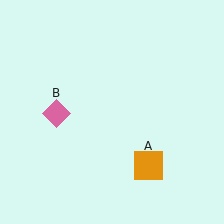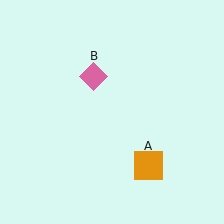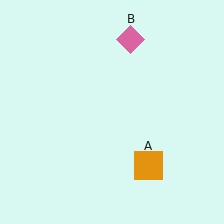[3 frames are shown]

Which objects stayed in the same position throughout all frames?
Orange square (object A) remained stationary.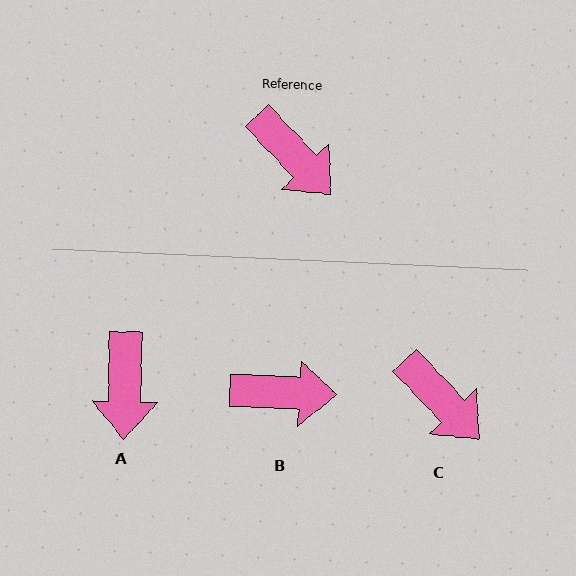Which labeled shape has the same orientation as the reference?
C.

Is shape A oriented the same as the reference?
No, it is off by about 44 degrees.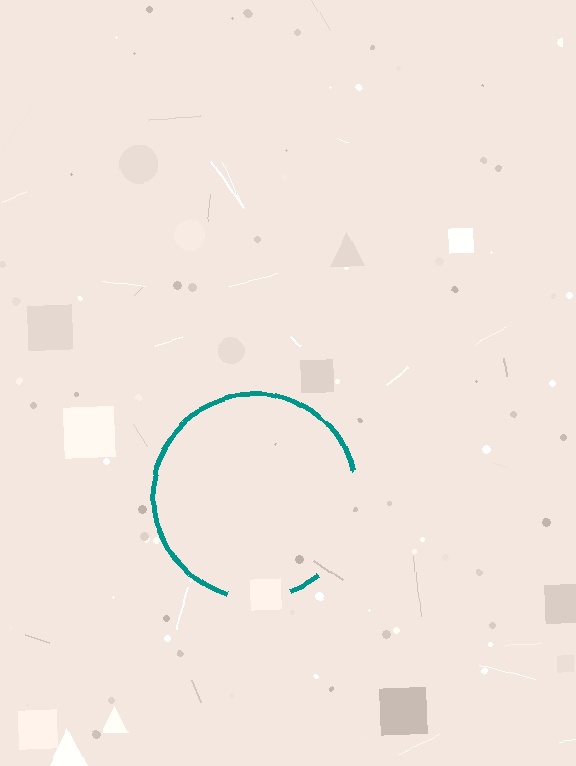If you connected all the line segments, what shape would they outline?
They would outline a circle.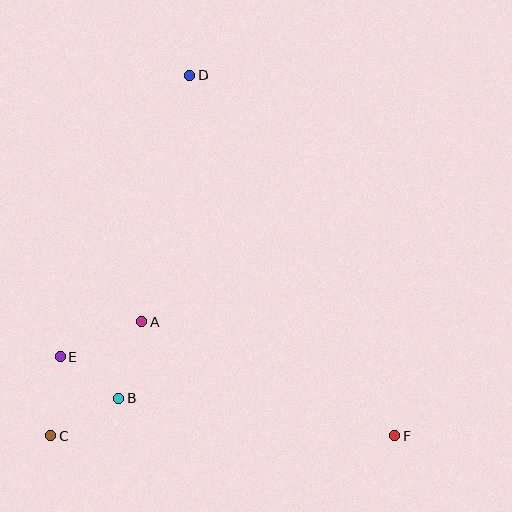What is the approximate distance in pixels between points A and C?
The distance between A and C is approximately 146 pixels.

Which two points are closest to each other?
Points B and E are closest to each other.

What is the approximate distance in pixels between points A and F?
The distance between A and F is approximately 277 pixels.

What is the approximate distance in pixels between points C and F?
The distance between C and F is approximately 344 pixels.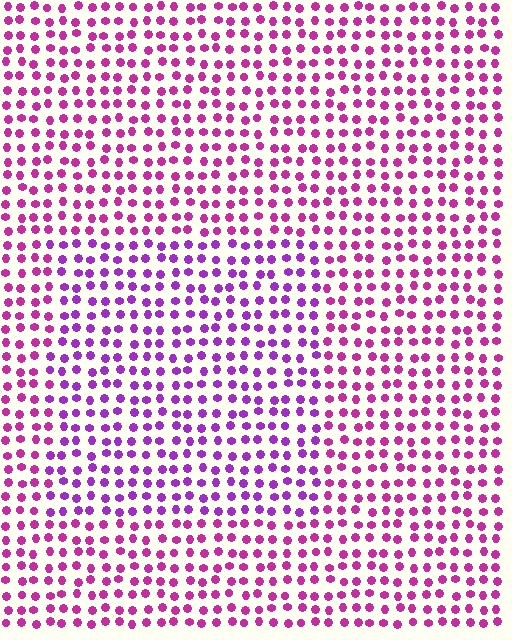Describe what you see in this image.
The image is filled with small magenta elements in a uniform arrangement. A rectangle-shaped region is visible where the elements are tinted to a slightly different hue, forming a subtle color boundary.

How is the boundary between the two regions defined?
The boundary is defined purely by a slight shift in hue (about 28 degrees). Spacing, size, and orientation are identical on both sides.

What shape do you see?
I see a rectangle.